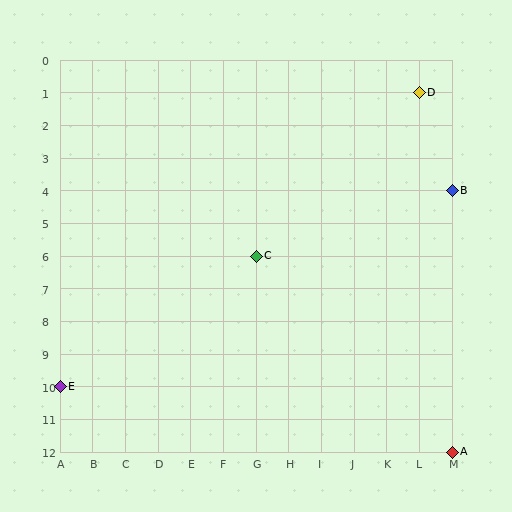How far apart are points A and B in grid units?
Points A and B are 8 rows apart.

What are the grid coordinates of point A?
Point A is at grid coordinates (M, 12).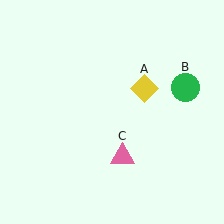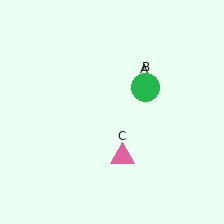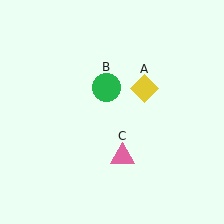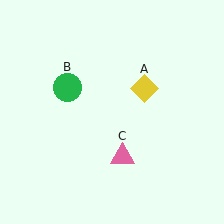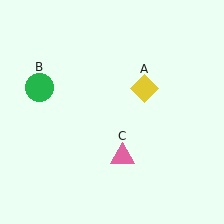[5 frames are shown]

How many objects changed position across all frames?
1 object changed position: green circle (object B).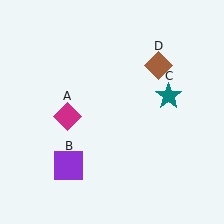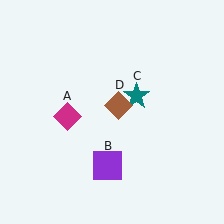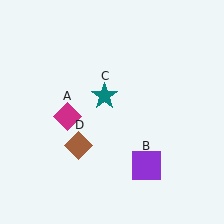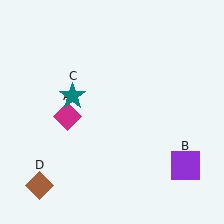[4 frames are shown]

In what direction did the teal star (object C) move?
The teal star (object C) moved left.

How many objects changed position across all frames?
3 objects changed position: purple square (object B), teal star (object C), brown diamond (object D).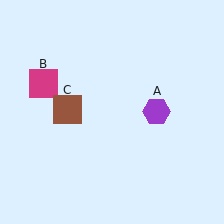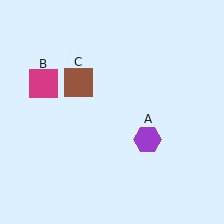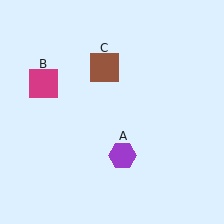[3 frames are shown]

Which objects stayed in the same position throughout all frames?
Magenta square (object B) remained stationary.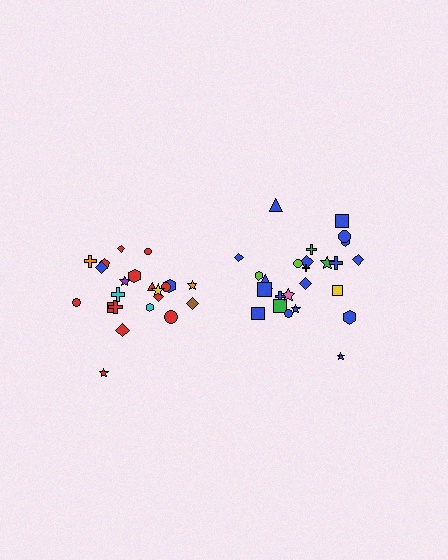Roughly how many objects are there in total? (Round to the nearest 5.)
Roughly 45 objects in total.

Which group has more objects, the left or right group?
The right group.